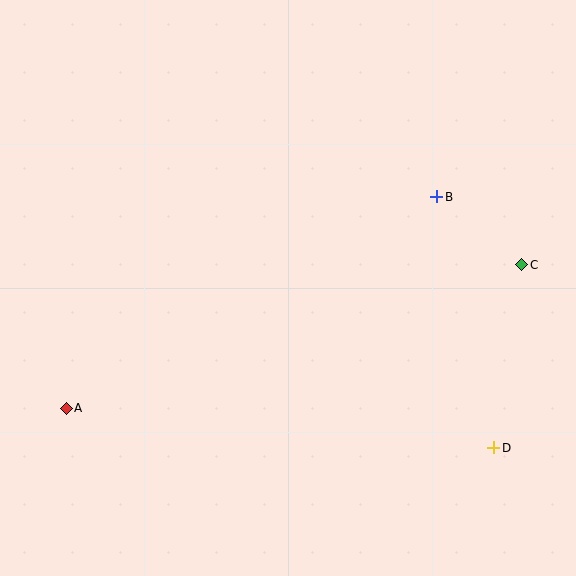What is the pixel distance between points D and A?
The distance between D and A is 430 pixels.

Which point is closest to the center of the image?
Point B at (437, 197) is closest to the center.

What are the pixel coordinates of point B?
Point B is at (437, 197).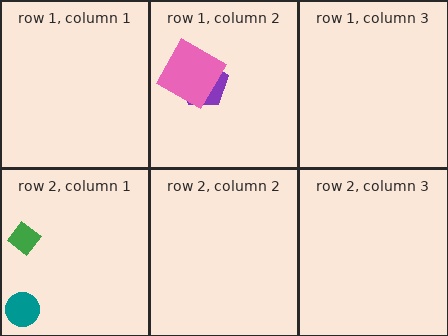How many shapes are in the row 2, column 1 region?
2.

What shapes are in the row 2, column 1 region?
The teal circle, the green diamond.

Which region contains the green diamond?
The row 2, column 1 region.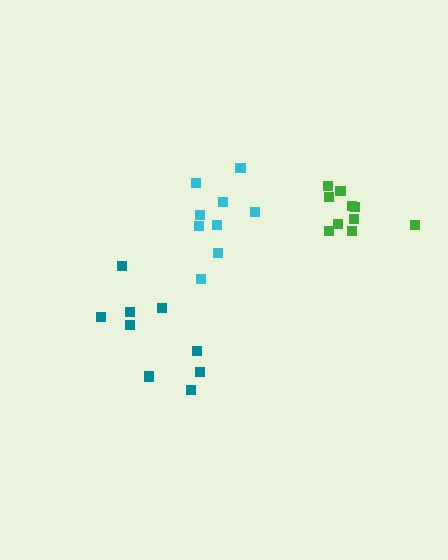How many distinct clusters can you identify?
There are 3 distinct clusters.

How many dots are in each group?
Group 1: 9 dots, Group 2: 9 dots, Group 3: 10 dots (28 total).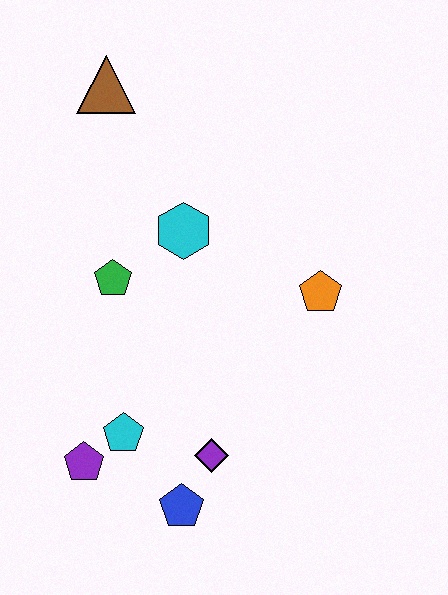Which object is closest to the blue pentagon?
The purple diamond is closest to the blue pentagon.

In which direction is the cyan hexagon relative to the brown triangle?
The cyan hexagon is below the brown triangle.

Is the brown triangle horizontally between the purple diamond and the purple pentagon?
Yes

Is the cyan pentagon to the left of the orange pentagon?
Yes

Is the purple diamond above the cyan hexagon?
No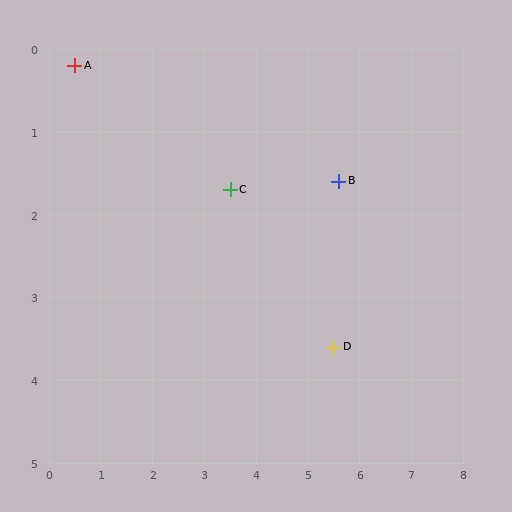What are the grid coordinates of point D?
Point D is at approximately (5.5, 3.6).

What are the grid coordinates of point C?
Point C is at approximately (3.5, 1.7).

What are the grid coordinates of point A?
Point A is at approximately (0.5, 0.2).